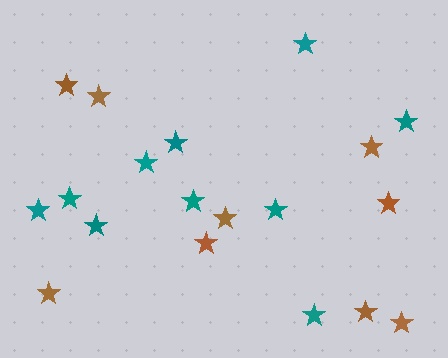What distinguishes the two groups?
There are 2 groups: one group of teal stars (10) and one group of brown stars (9).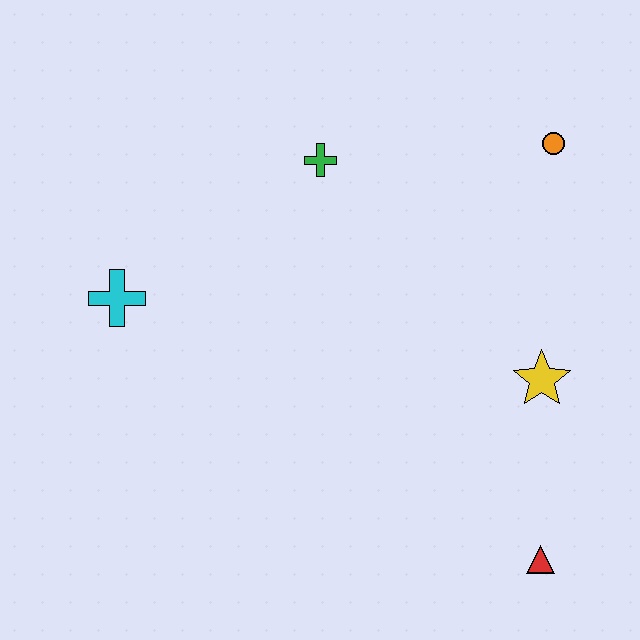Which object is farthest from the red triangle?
The cyan cross is farthest from the red triangle.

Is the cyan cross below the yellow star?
No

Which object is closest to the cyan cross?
The green cross is closest to the cyan cross.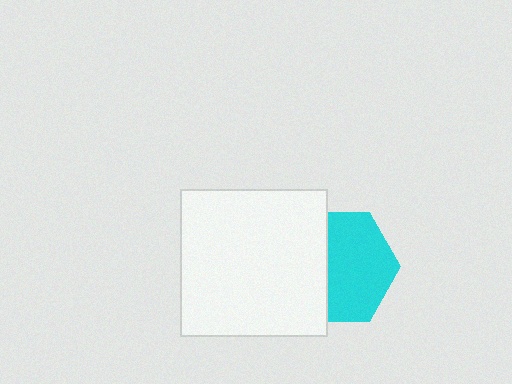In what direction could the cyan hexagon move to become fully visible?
The cyan hexagon could move right. That would shift it out from behind the white square entirely.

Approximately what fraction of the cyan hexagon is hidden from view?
Roughly 39% of the cyan hexagon is hidden behind the white square.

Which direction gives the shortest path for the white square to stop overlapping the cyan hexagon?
Moving left gives the shortest separation.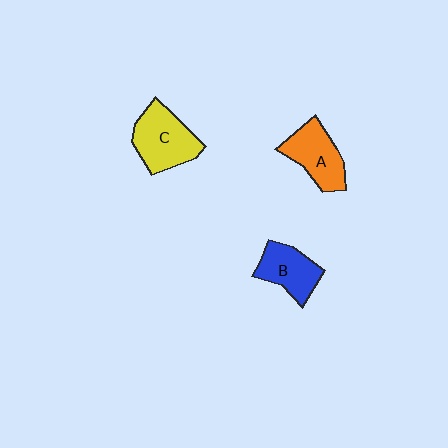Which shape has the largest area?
Shape C (yellow).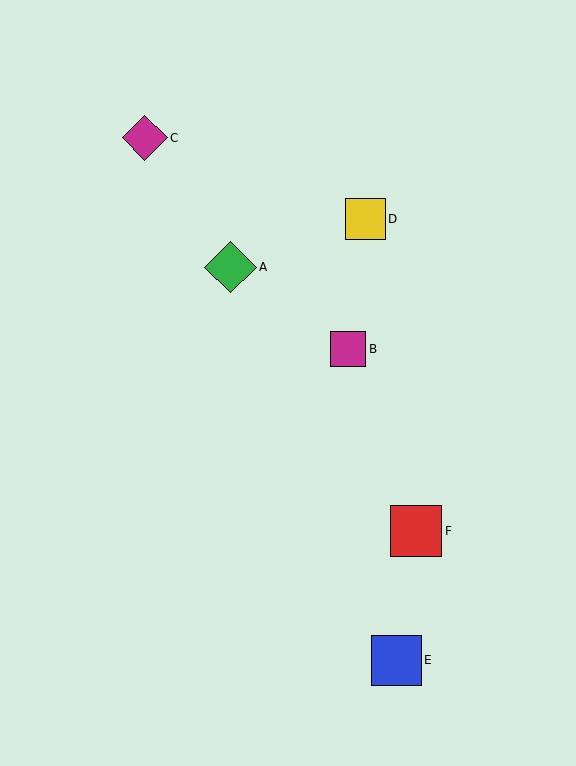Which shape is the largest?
The green diamond (labeled A) is the largest.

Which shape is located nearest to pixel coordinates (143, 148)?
The magenta diamond (labeled C) at (145, 138) is nearest to that location.